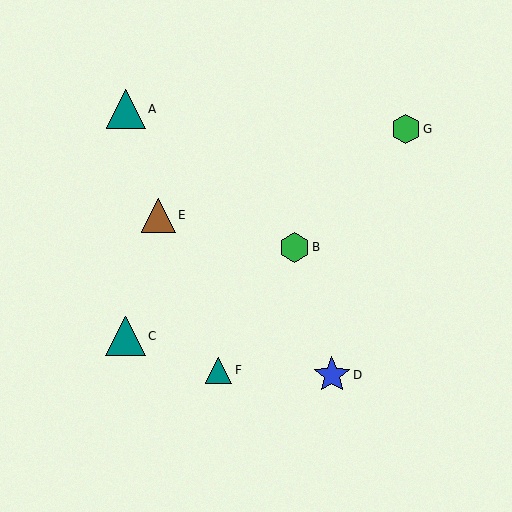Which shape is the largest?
The teal triangle (labeled C) is the largest.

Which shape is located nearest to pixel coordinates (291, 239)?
The green hexagon (labeled B) at (295, 247) is nearest to that location.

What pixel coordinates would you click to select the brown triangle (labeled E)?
Click at (158, 215) to select the brown triangle E.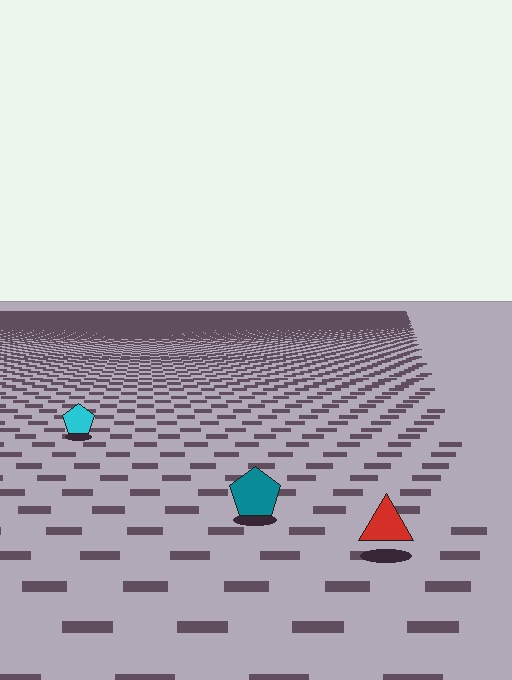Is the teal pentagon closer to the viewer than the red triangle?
No. The red triangle is closer — you can tell from the texture gradient: the ground texture is coarser near it.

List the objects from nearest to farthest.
From nearest to farthest: the red triangle, the teal pentagon, the cyan pentagon.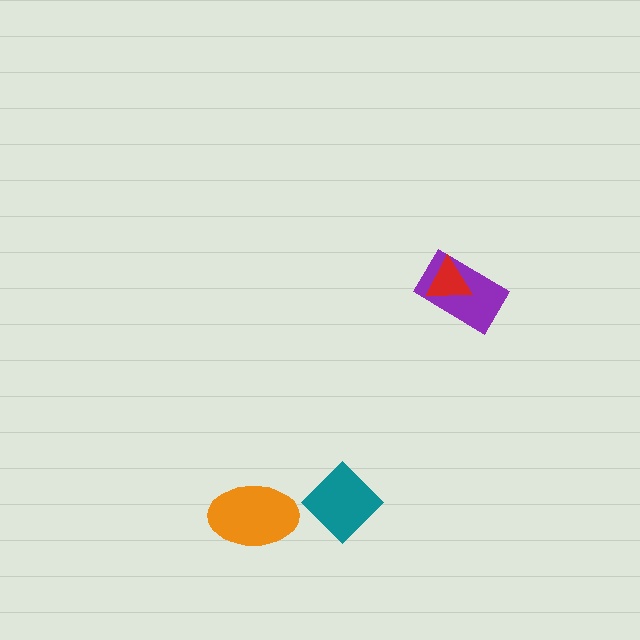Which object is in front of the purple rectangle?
The red triangle is in front of the purple rectangle.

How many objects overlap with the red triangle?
1 object overlaps with the red triangle.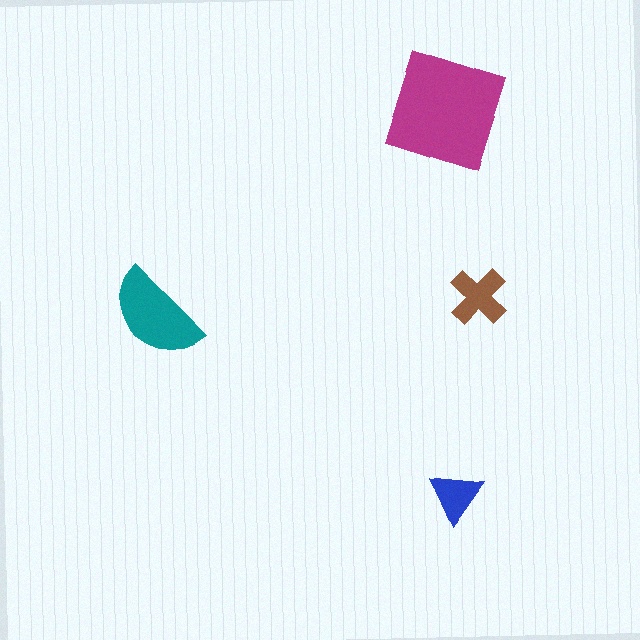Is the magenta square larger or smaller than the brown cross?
Larger.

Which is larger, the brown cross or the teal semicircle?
The teal semicircle.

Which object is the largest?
The magenta square.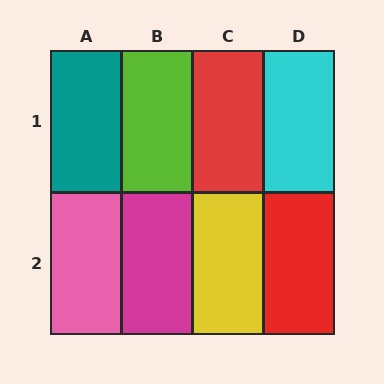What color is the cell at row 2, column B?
Magenta.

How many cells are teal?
1 cell is teal.